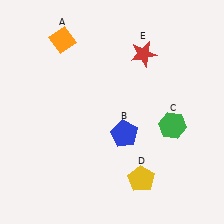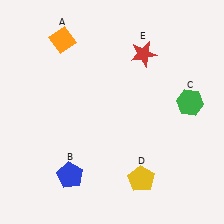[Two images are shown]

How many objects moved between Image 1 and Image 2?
2 objects moved between the two images.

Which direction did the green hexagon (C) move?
The green hexagon (C) moved up.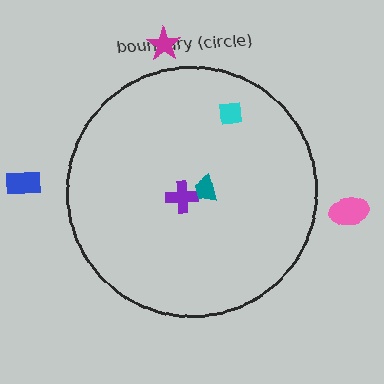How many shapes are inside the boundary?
3 inside, 3 outside.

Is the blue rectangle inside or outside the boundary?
Outside.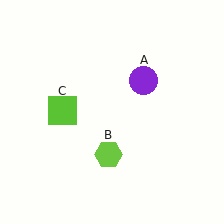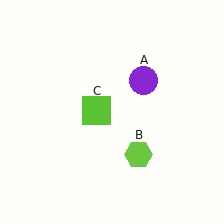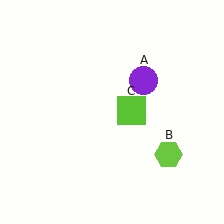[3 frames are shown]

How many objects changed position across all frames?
2 objects changed position: lime hexagon (object B), lime square (object C).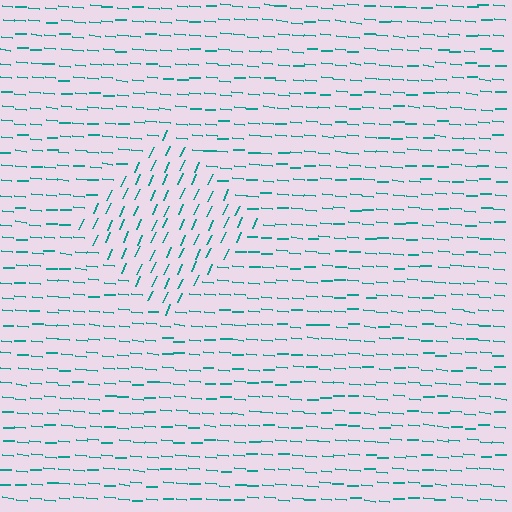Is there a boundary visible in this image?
Yes, there is a texture boundary formed by a change in line orientation.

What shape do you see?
I see a diamond.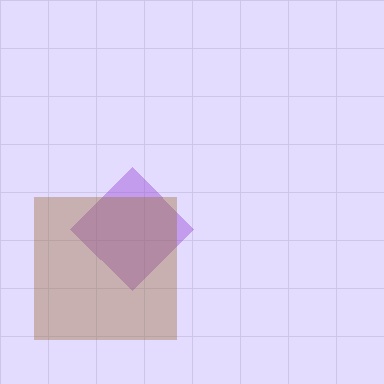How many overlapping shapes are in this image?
There are 2 overlapping shapes in the image.